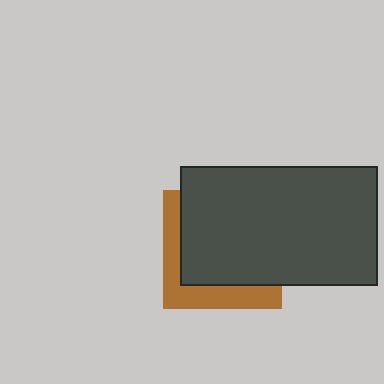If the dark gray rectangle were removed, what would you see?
You would see the complete brown square.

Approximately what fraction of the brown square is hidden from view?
Roughly 69% of the brown square is hidden behind the dark gray rectangle.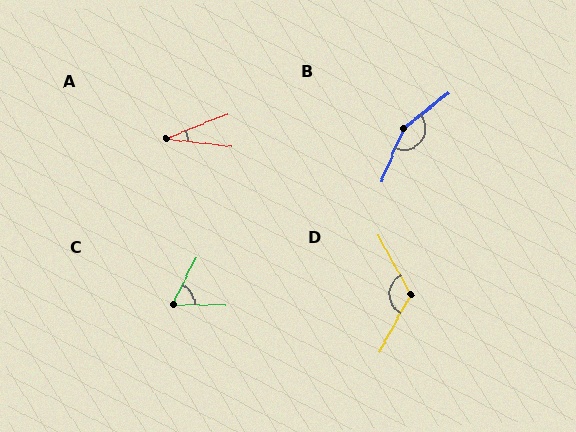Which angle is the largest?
B, at approximately 151 degrees.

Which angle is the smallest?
A, at approximately 29 degrees.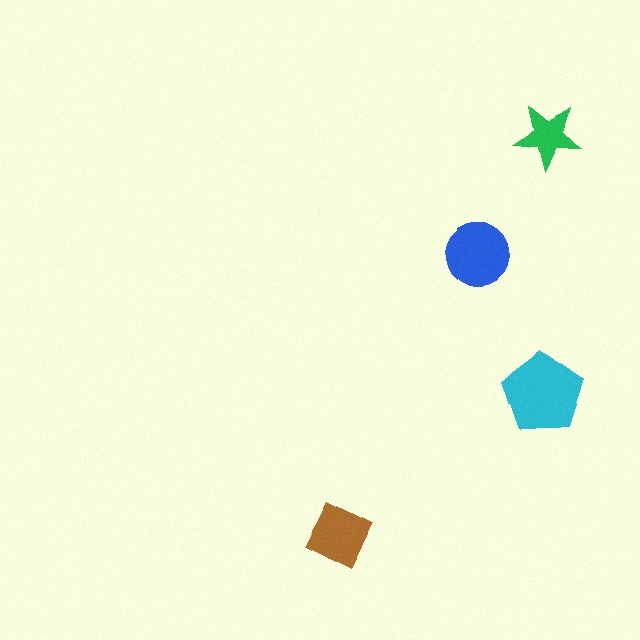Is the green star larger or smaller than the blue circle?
Smaller.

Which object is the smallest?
The green star.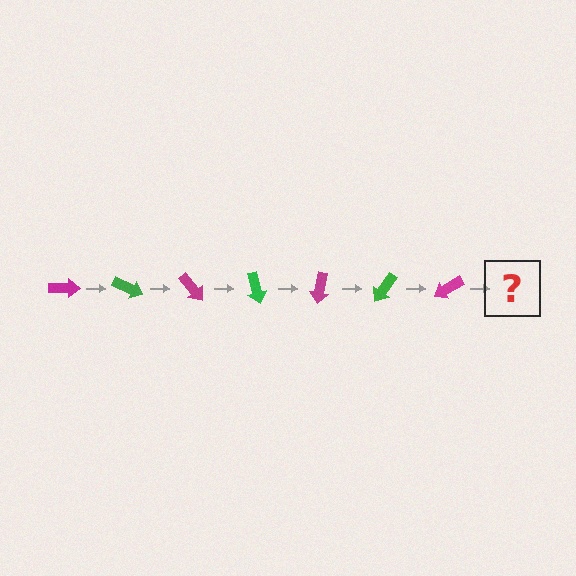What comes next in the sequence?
The next element should be a green arrow, rotated 175 degrees from the start.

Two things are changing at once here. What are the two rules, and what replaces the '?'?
The two rules are that it rotates 25 degrees each step and the color cycles through magenta and green. The '?' should be a green arrow, rotated 175 degrees from the start.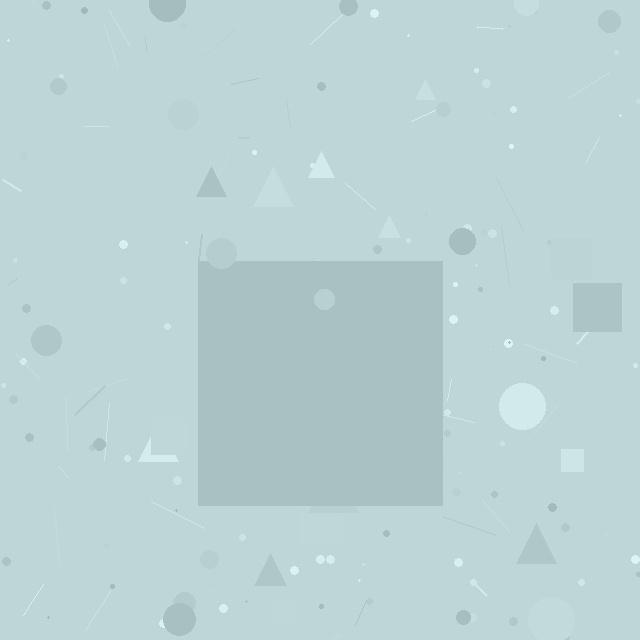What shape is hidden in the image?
A square is hidden in the image.